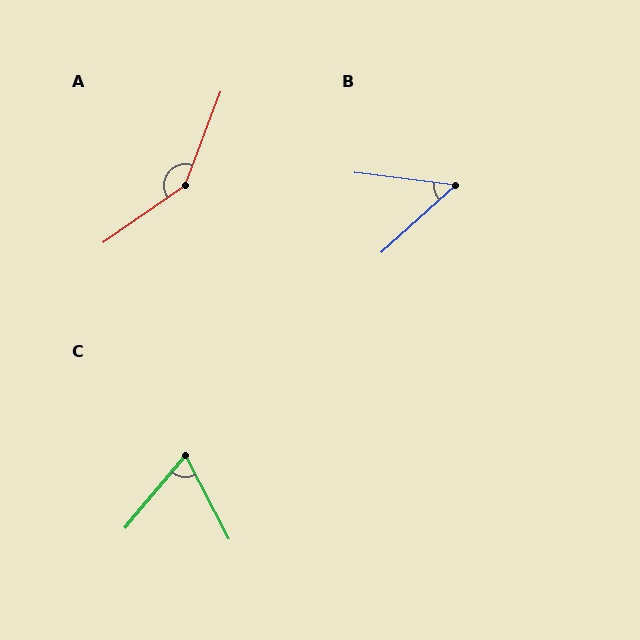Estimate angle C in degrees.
Approximately 67 degrees.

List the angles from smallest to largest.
B (49°), C (67°), A (146°).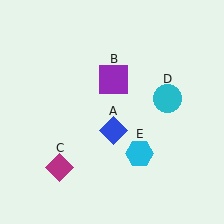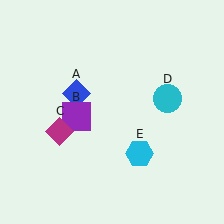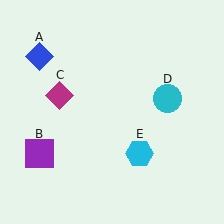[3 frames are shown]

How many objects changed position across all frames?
3 objects changed position: blue diamond (object A), purple square (object B), magenta diamond (object C).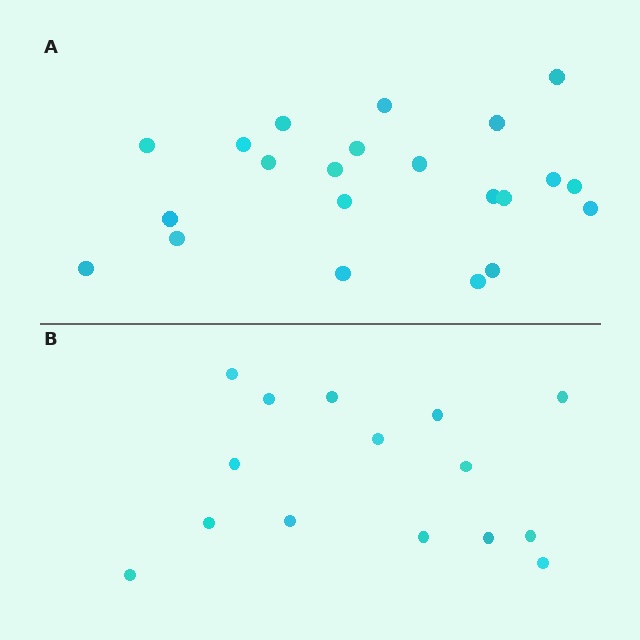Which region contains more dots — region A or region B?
Region A (the top region) has more dots.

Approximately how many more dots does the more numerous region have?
Region A has roughly 8 or so more dots than region B.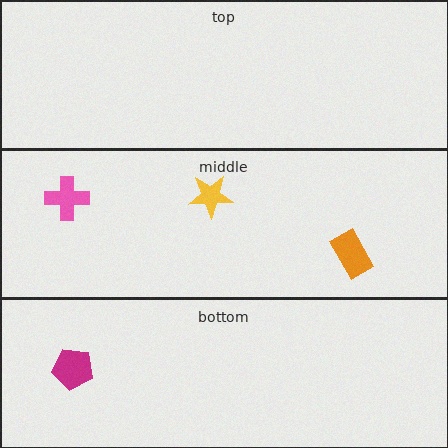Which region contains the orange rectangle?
The middle region.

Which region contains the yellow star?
The middle region.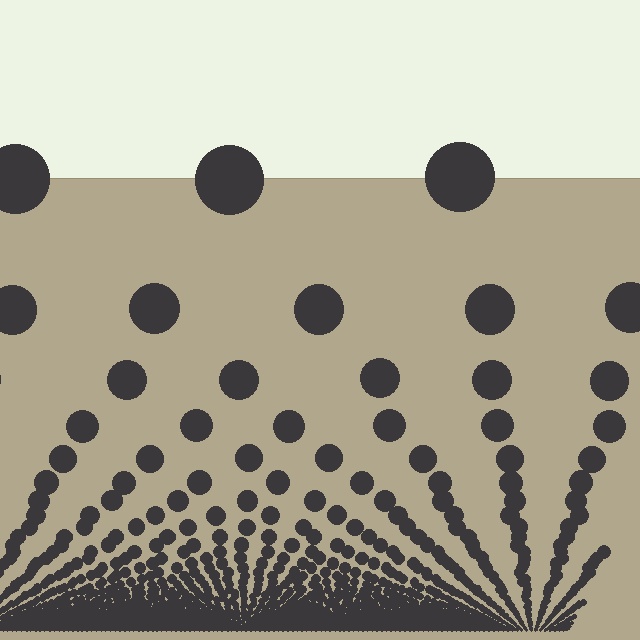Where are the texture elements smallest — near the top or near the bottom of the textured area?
Near the bottom.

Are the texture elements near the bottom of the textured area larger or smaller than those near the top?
Smaller. The gradient is inverted — elements near the bottom are smaller and denser.